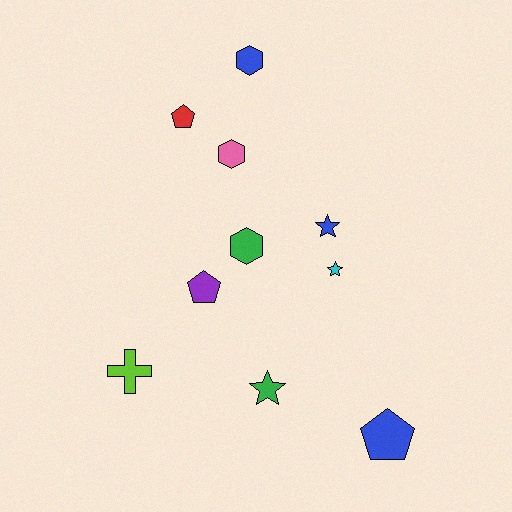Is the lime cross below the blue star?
Yes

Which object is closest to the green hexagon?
The purple pentagon is closest to the green hexagon.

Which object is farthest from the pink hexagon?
The blue pentagon is farthest from the pink hexagon.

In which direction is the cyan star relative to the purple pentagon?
The cyan star is to the right of the purple pentagon.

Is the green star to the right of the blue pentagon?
No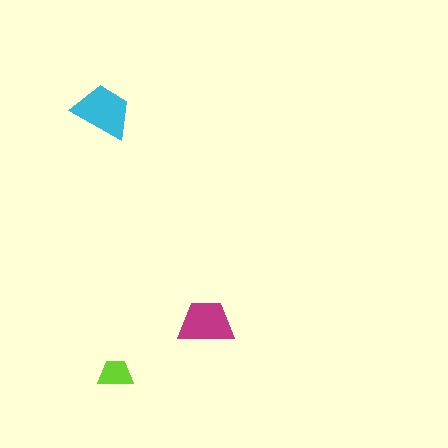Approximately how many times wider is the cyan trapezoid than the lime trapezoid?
About 1.5 times wider.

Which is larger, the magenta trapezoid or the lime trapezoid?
The magenta one.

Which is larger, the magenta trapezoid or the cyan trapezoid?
The cyan one.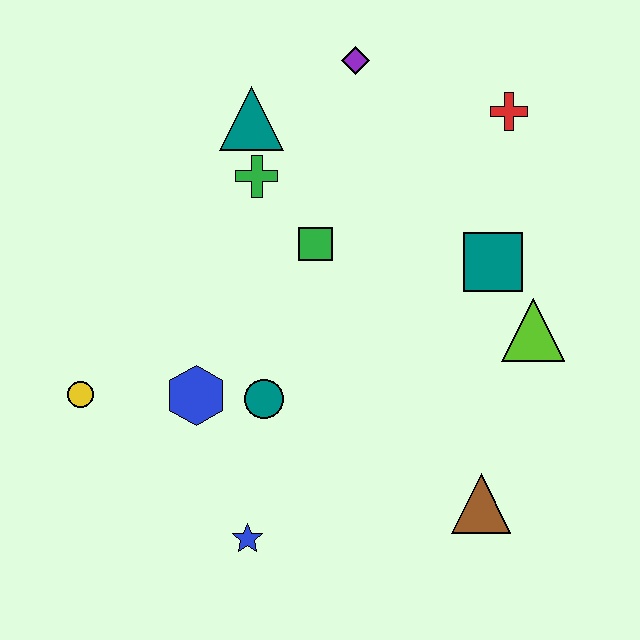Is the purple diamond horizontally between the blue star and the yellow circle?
No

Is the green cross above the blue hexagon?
Yes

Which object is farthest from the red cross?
The yellow circle is farthest from the red cross.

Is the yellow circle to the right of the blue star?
No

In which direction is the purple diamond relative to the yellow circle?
The purple diamond is above the yellow circle.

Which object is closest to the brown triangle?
The lime triangle is closest to the brown triangle.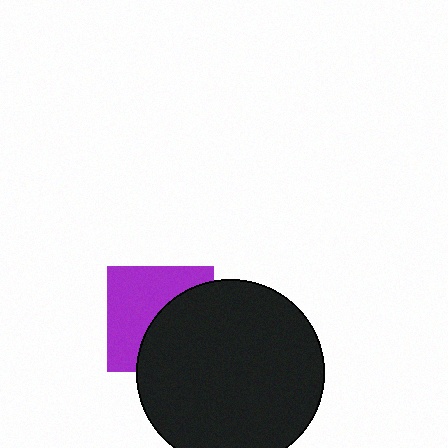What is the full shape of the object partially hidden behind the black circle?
The partially hidden object is a purple square.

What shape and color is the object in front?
The object in front is a black circle.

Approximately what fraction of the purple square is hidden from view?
Roughly 47% of the purple square is hidden behind the black circle.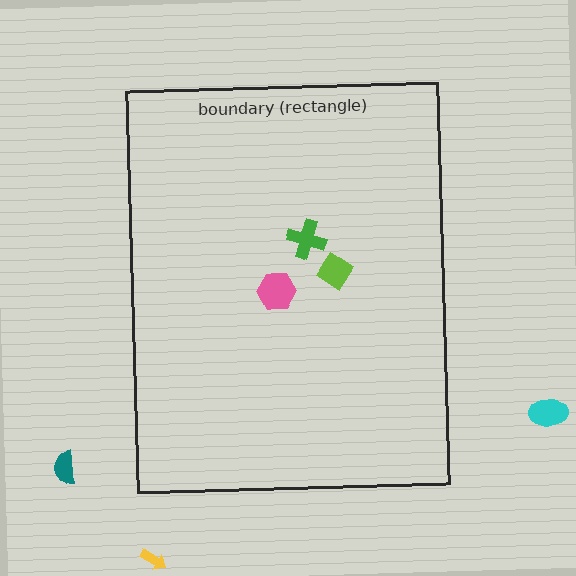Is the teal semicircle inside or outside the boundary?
Outside.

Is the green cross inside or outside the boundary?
Inside.